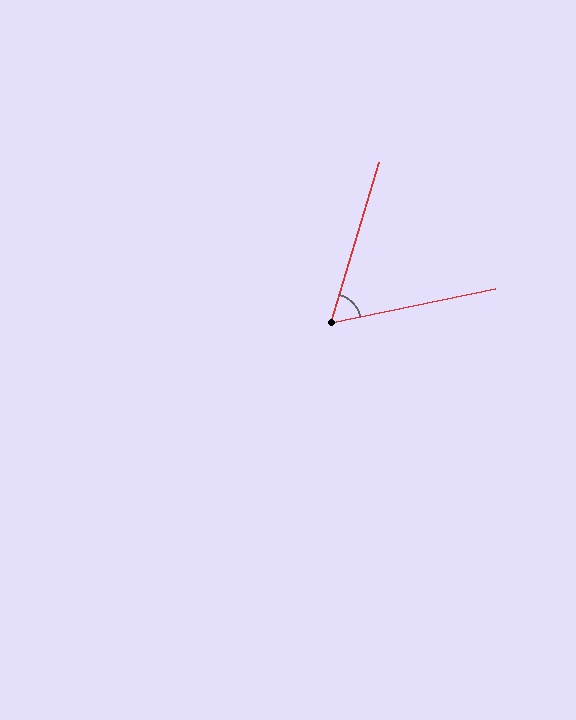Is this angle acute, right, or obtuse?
It is acute.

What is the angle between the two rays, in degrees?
Approximately 61 degrees.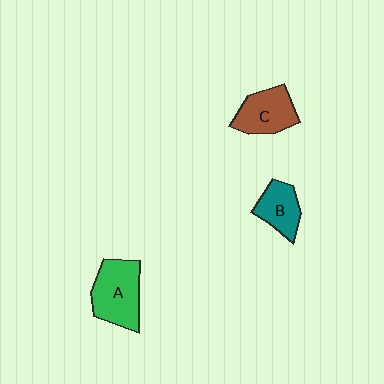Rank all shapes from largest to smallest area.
From largest to smallest: A (green), C (brown), B (teal).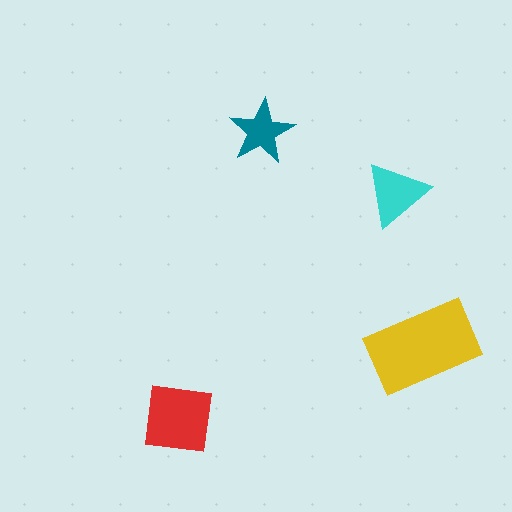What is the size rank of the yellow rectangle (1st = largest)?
1st.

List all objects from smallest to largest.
The teal star, the cyan triangle, the red square, the yellow rectangle.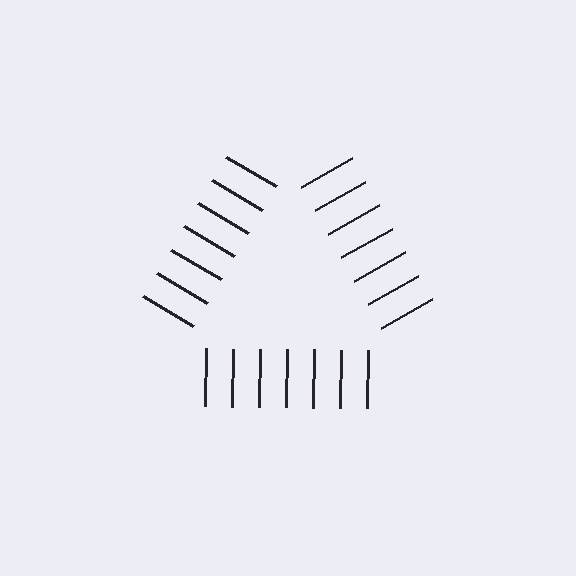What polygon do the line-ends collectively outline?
An illusory triangle — the line segments terminate on its edges but no continuous stroke is drawn.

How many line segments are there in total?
21 — 7 along each of the 3 edges.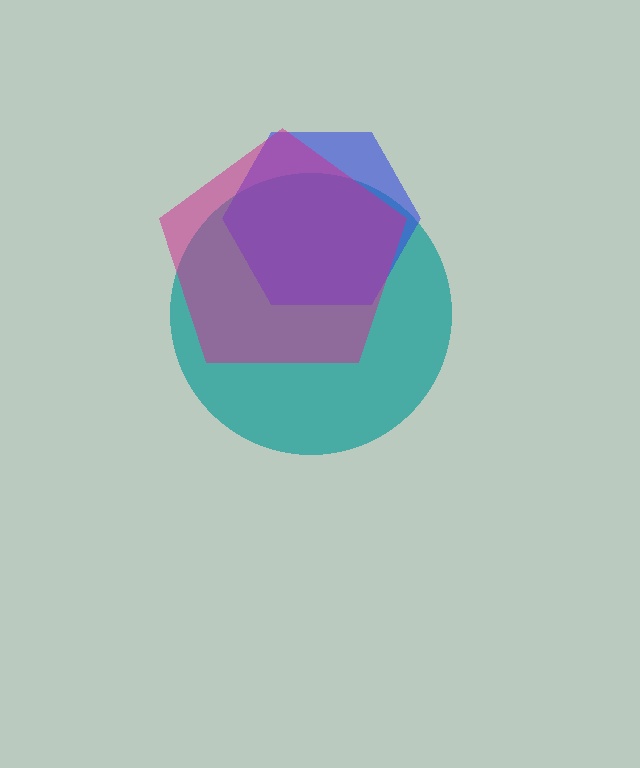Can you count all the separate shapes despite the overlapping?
Yes, there are 3 separate shapes.